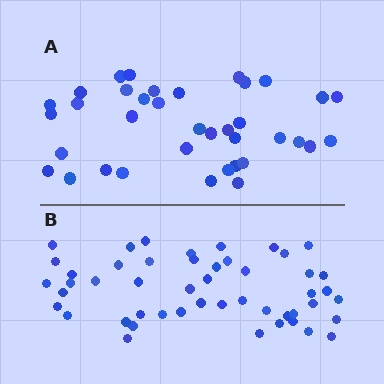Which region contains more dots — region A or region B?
Region B (the bottom region) has more dots.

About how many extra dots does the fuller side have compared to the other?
Region B has roughly 12 or so more dots than region A.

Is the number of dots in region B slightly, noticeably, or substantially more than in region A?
Region B has noticeably more, but not dramatically so. The ratio is roughly 1.3 to 1.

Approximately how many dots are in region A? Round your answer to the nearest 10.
About 40 dots. (The exact count is 37, which rounds to 40.)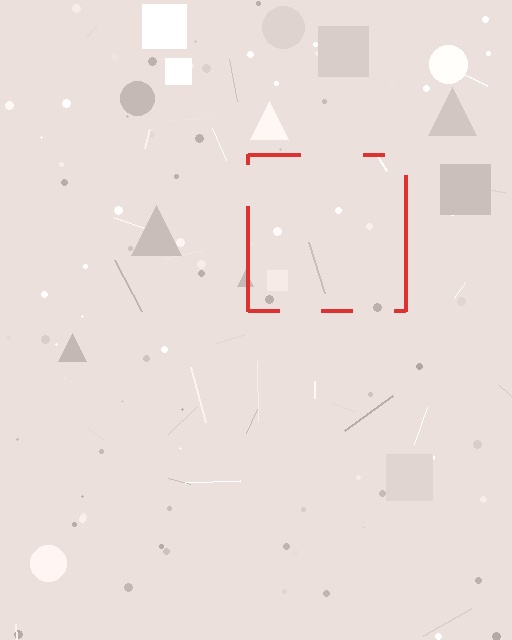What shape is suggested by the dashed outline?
The dashed outline suggests a square.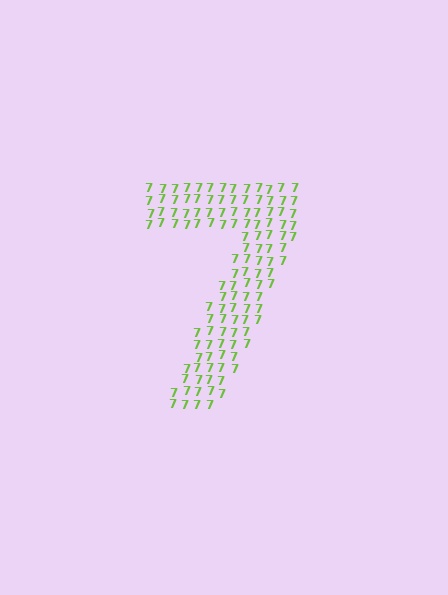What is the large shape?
The large shape is the digit 7.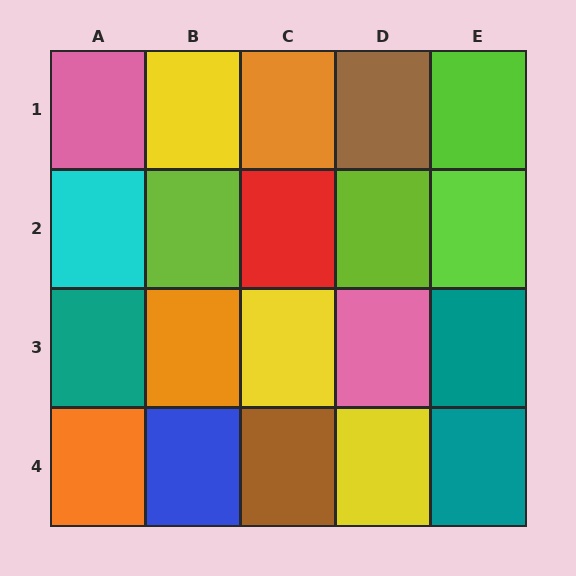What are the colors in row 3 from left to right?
Teal, orange, yellow, pink, teal.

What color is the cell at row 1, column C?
Orange.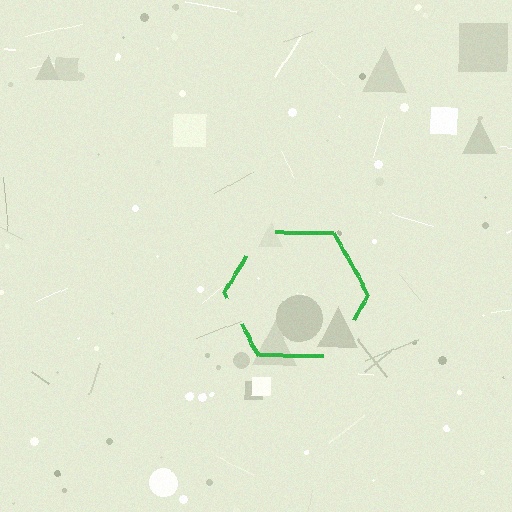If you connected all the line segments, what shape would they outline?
They would outline a hexagon.